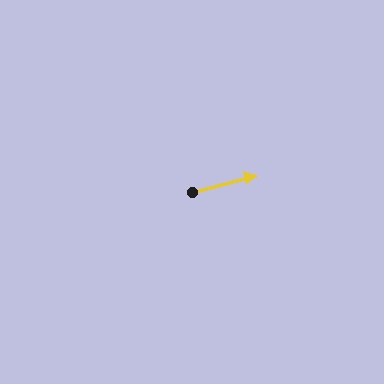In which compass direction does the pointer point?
East.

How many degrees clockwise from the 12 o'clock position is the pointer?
Approximately 76 degrees.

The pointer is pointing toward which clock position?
Roughly 3 o'clock.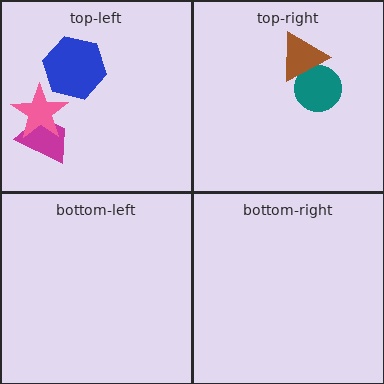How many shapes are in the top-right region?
2.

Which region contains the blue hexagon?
The top-left region.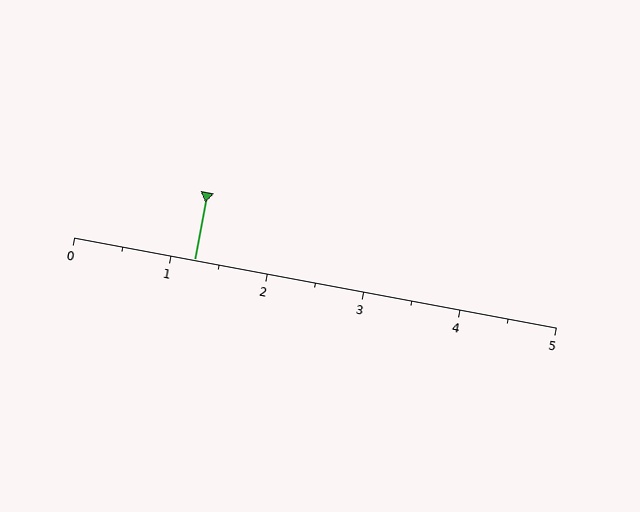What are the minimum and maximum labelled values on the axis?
The axis runs from 0 to 5.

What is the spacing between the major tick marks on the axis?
The major ticks are spaced 1 apart.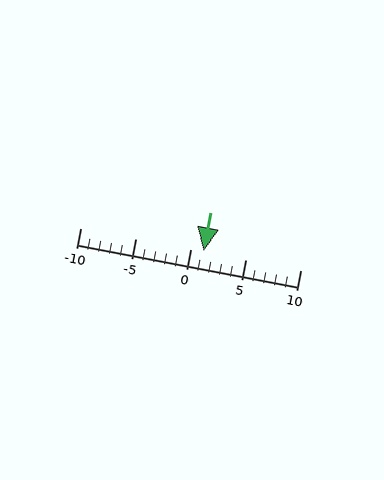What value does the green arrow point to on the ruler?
The green arrow points to approximately 1.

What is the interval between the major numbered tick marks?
The major tick marks are spaced 5 units apart.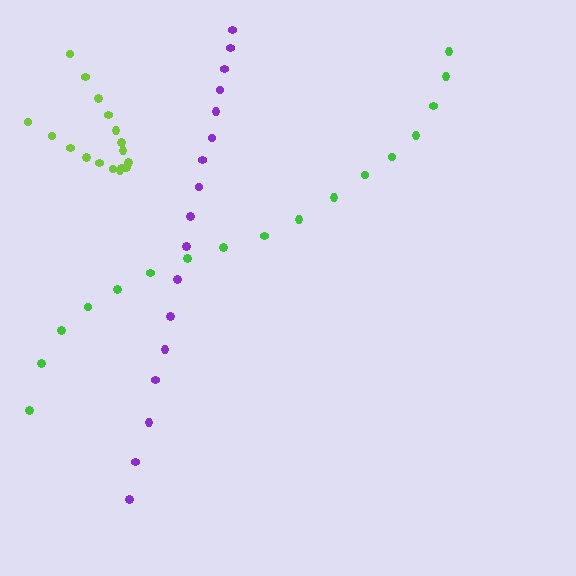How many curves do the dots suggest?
There are 3 distinct paths.